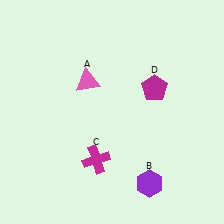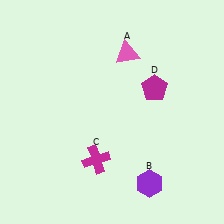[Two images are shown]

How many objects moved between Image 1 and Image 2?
1 object moved between the two images.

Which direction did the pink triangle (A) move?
The pink triangle (A) moved right.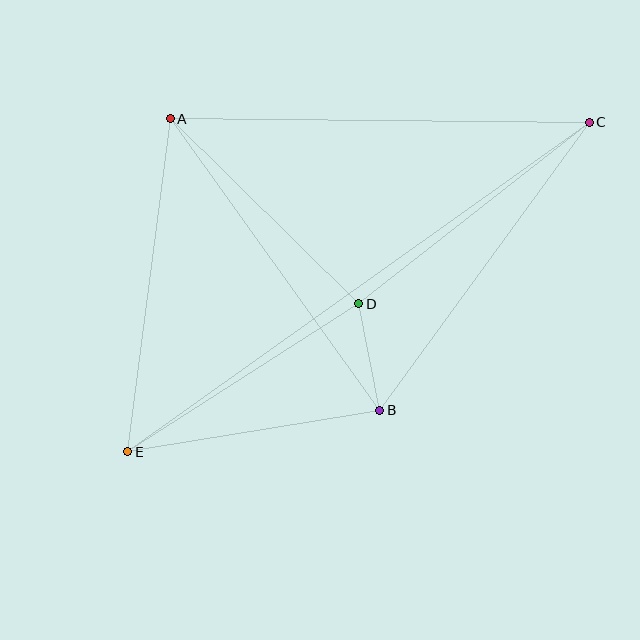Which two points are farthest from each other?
Points C and E are farthest from each other.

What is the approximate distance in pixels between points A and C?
The distance between A and C is approximately 419 pixels.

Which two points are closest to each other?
Points B and D are closest to each other.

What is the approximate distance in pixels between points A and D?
The distance between A and D is approximately 264 pixels.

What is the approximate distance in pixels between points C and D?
The distance between C and D is approximately 293 pixels.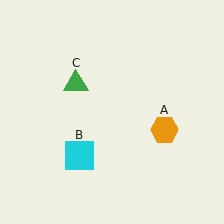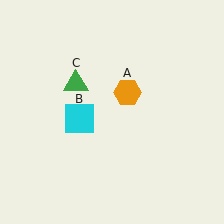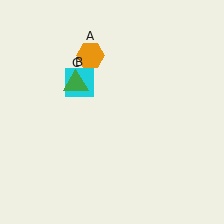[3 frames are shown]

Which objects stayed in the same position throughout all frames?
Green triangle (object C) remained stationary.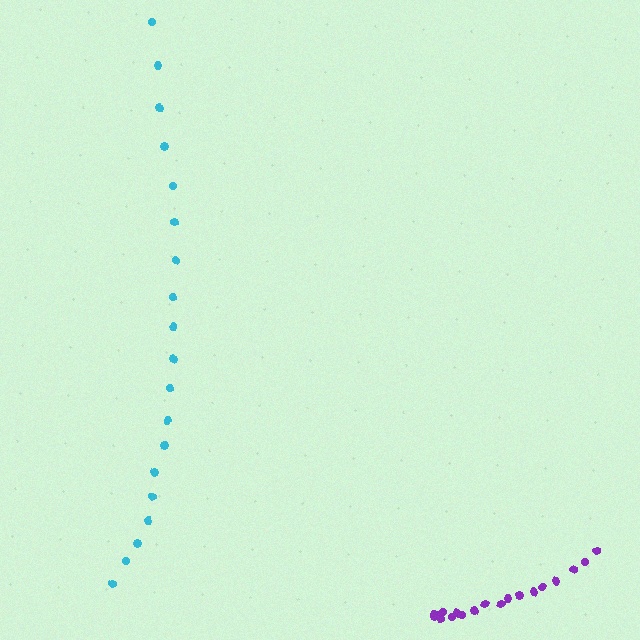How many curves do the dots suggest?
There are 2 distinct paths.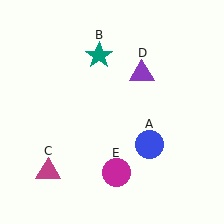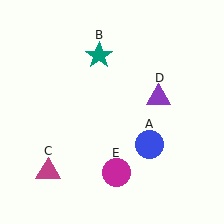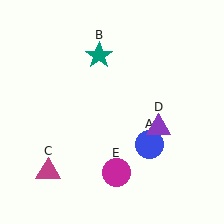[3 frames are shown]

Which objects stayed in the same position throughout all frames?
Blue circle (object A) and teal star (object B) and magenta triangle (object C) and magenta circle (object E) remained stationary.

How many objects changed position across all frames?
1 object changed position: purple triangle (object D).